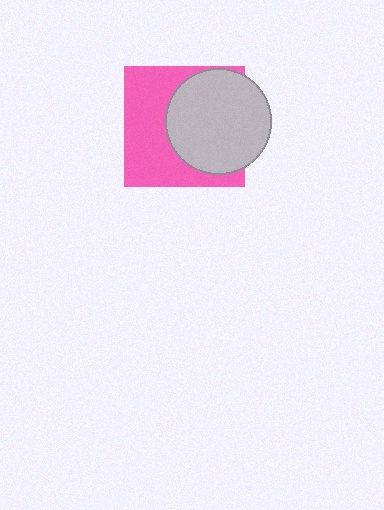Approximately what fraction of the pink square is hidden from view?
Roughly 49% of the pink square is hidden behind the light gray circle.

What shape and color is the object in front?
The object in front is a light gray circle.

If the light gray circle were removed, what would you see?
You would see the complete pink square.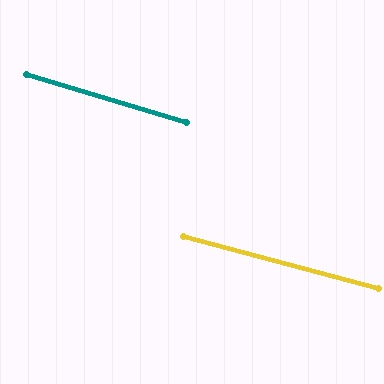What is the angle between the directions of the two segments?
Approximately 2 degrees.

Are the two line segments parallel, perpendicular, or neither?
Parallel — their directions differ by only 1.9°.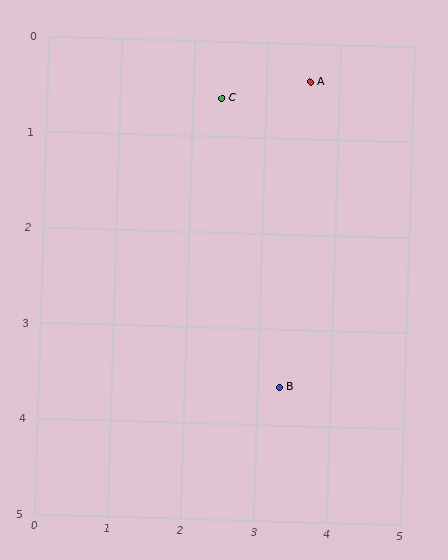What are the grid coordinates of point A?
Point A is at approximately (3.6, 0.4).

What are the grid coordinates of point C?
Point C is at approximately (2.4, 0.6).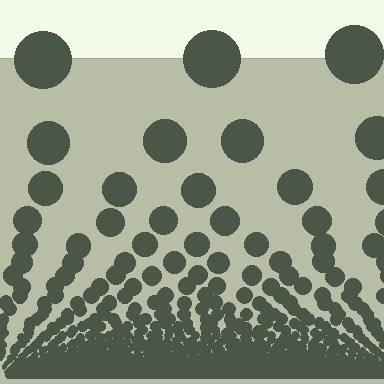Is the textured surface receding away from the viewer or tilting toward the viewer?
The surface appears to tilt toward the viewer. Texture elements get larger and sparser toward the top.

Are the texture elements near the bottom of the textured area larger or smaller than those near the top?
Smaller. The gradient is inverted — elements near the bottom are smaller and denser.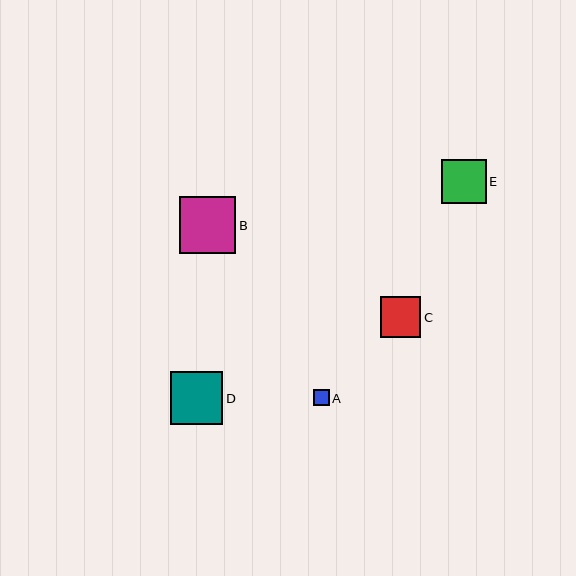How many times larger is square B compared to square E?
Square B is approximately 1.3 times the size of square E.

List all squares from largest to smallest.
From largest to smallest: B, D, E, C, A.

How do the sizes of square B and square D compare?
Square B and square D are approximately the same size.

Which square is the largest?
Square B is the largest with a size of approximately 57 pixels.